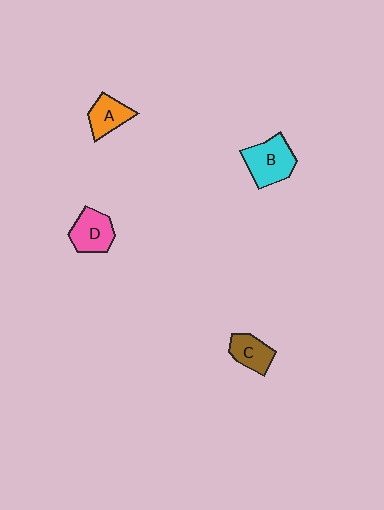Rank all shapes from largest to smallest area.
From largest to smallest: B (cyan), D (pink), A (orange), C (brown).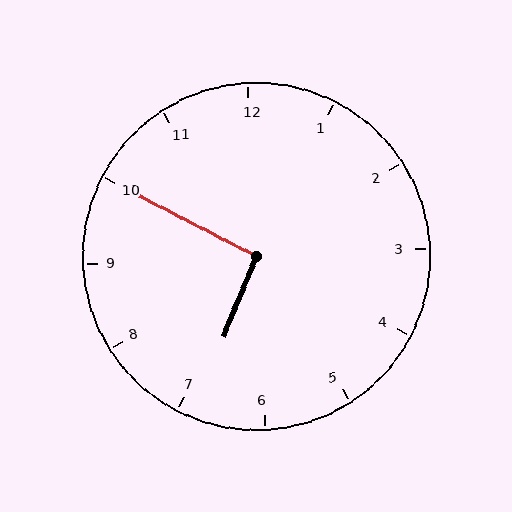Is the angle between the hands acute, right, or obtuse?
It is right.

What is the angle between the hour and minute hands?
Approximately 95 degrees.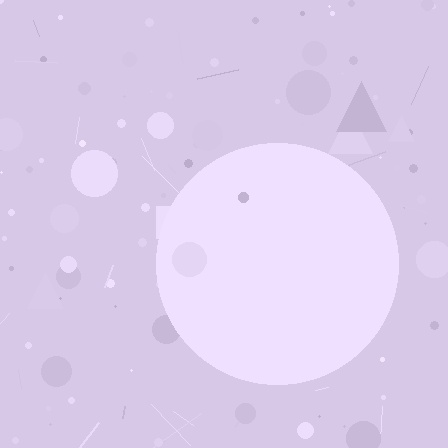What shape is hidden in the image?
A circle is hidden in the image.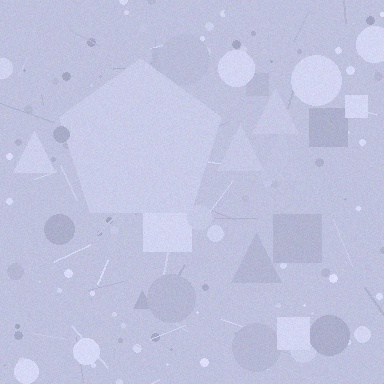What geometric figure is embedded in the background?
A pentagon is embedded in the background.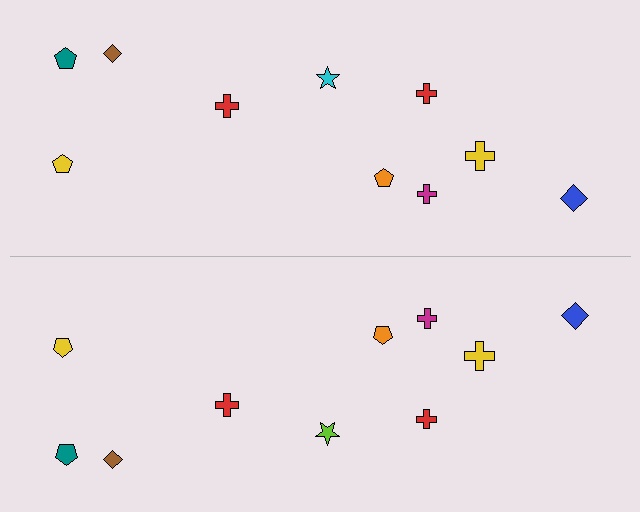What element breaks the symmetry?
The lime star on the bottom side breaks the symmetry — its mirror counterpart is cyan.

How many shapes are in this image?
There are 20 shapes in this image.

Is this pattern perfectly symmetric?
No, the pattern is not perfectly symmetric. The lime star on the bottom side breaks the symmetry — its mirror counterpart is cyan.